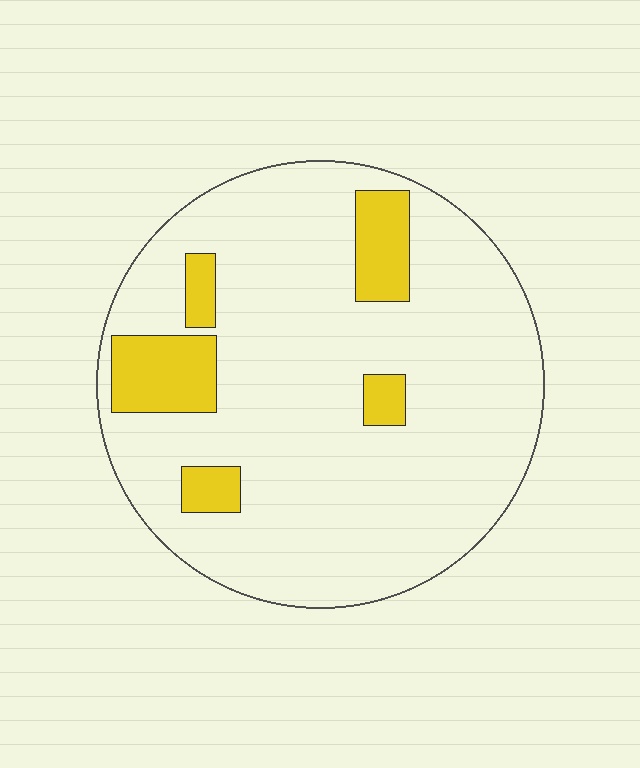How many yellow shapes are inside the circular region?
5.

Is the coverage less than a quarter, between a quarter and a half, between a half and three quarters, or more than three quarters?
Less than a quarter.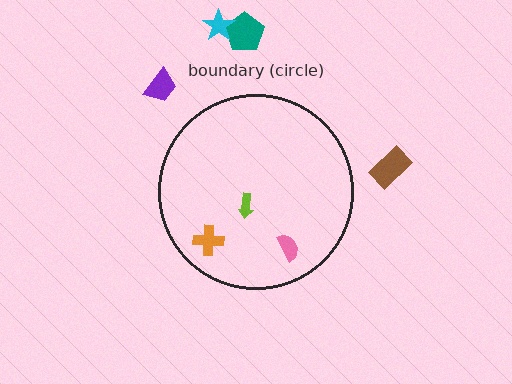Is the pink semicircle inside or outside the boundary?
Inside.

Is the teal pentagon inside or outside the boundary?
Outside.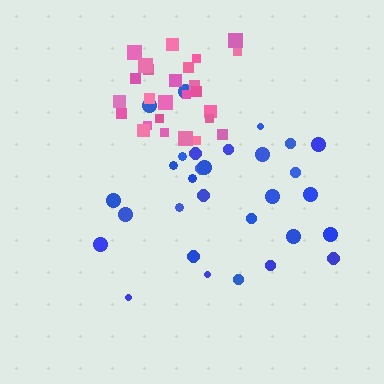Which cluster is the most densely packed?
Pink.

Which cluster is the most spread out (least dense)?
Blue.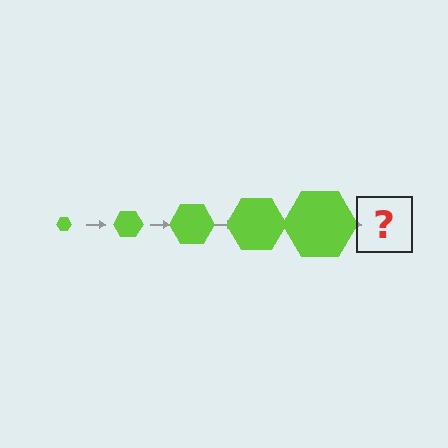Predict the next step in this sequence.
The next step is a lime hexagon, larger than the previous one.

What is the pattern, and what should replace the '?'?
The pattern is that the hexagon gets progressively larger each step. The '?' should be a lime hexagon, larger than the previous one.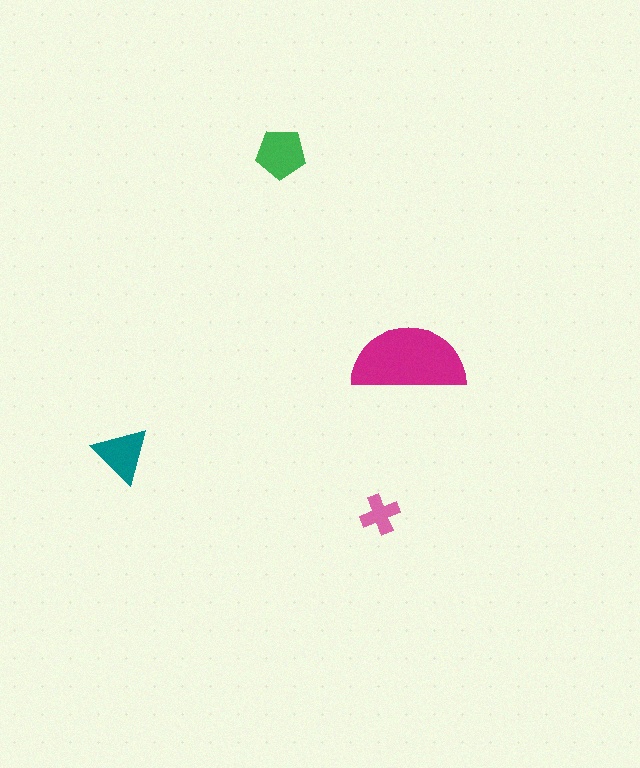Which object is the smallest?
The pink cross.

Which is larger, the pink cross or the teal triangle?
The teal triangle.